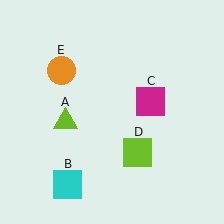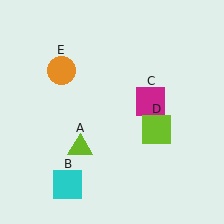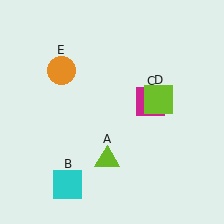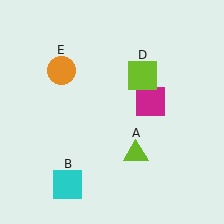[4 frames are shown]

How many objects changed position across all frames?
2 objects changed position: lime triangle (object A), lime square (object D).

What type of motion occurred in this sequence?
The lime triangle (object A), lime square (object D) rotated counterclockwise around the center of the scene.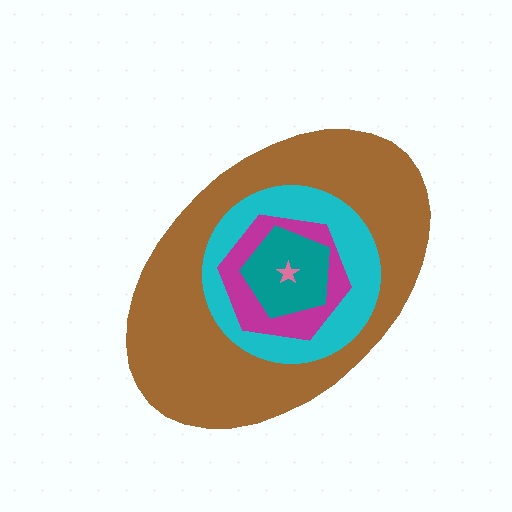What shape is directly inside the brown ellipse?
The cyan circle.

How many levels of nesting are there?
5.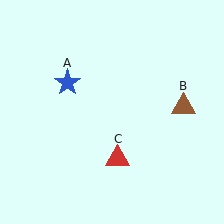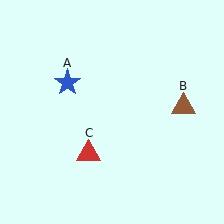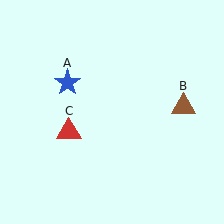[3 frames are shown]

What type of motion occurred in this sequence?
The red triangle (object C) rotated clockwise around the center of the scene.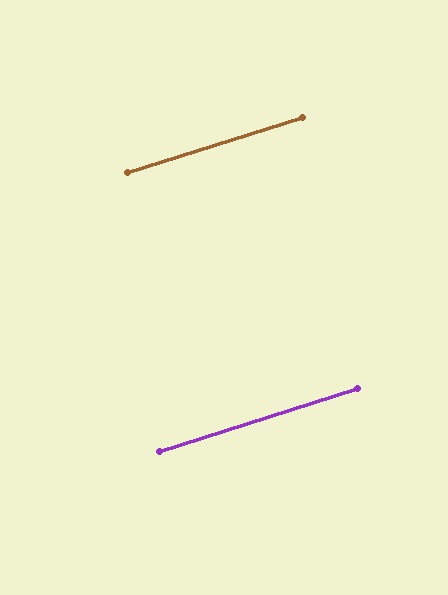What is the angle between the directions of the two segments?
Approximately 0 degrees.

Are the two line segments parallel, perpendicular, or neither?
Parallel — their directions differ by only 0.3°.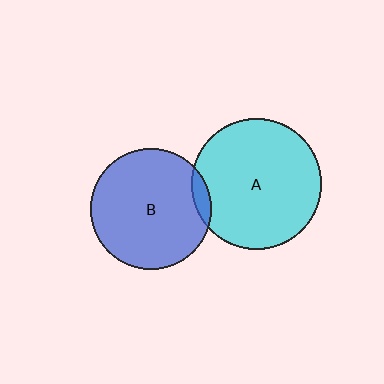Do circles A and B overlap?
Yes.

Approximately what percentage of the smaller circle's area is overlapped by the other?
Approximately 5%.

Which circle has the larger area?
Circle A (cyan).